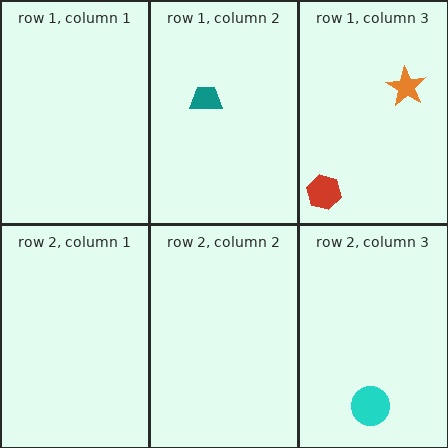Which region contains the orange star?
The row 1, column 3 region.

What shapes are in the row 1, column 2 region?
The teal trapezoid.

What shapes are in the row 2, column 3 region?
The cyan circle.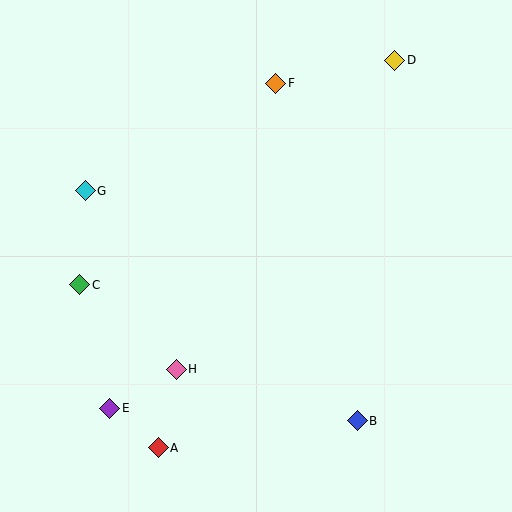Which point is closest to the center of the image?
Point H at (176, 369) is closest to the center.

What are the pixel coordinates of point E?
Point E is at (110, 408).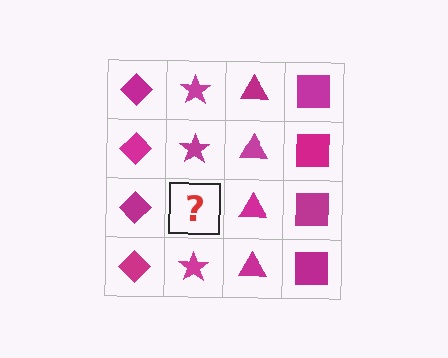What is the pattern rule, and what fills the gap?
The rule is that each column has a consistent shape. The gap should be filled with a magenta star.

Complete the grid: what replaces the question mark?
The question mark should be replaced with a magenta star.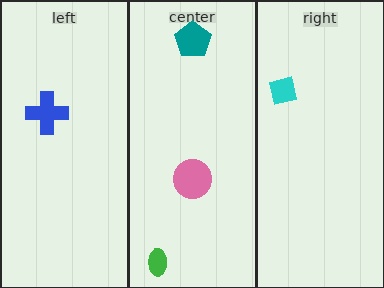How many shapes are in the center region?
3.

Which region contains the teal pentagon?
The center region.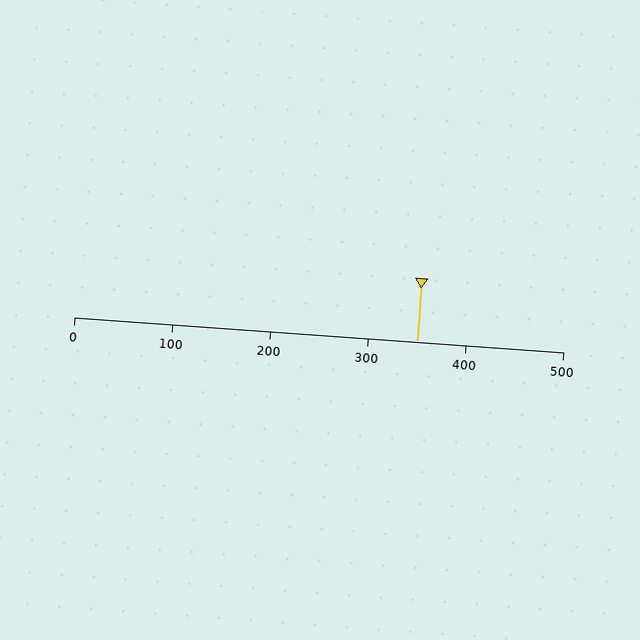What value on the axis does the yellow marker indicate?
The marker indicates approximately 350.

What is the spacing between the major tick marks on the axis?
The major ticks are spaced 100 apart.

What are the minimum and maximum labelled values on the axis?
The axis runs from 0 to 500.